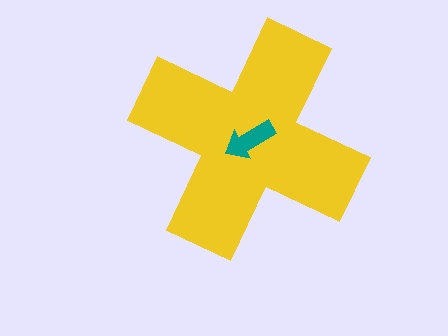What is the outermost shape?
The yellow cross.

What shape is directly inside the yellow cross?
The teal arrow.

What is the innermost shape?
The teal arrow.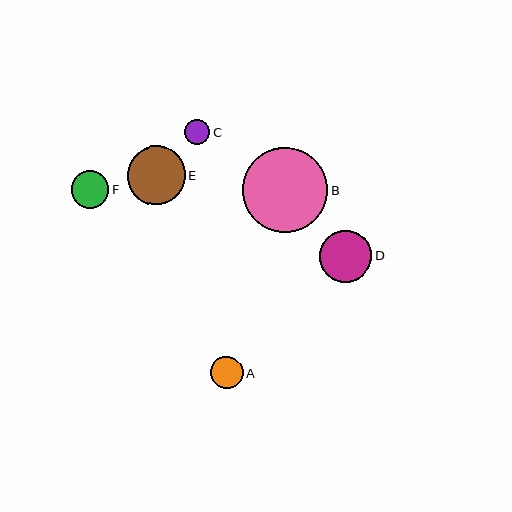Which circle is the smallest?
Circle C is the smallest with a size of approximately 26 pixels.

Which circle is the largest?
Circle B is the largest with a size of approximately 85 pixels.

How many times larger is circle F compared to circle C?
Circle F is approximately 1.5 times the size of circle C.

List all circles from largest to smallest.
From largest to smallest: B, E, D, F, A, C.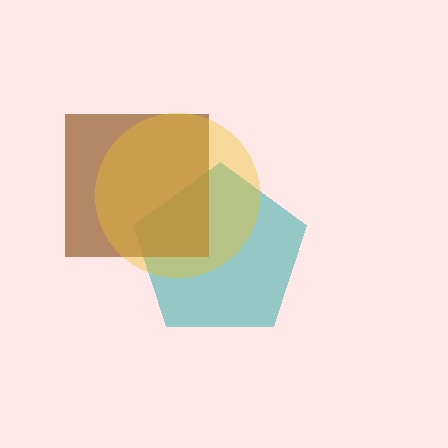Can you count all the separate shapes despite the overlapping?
Yes, there are 3 separate shapes.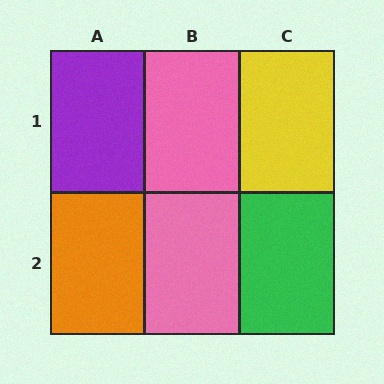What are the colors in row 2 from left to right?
Orange, pink, green.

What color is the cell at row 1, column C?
Yellow.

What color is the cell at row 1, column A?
Purple.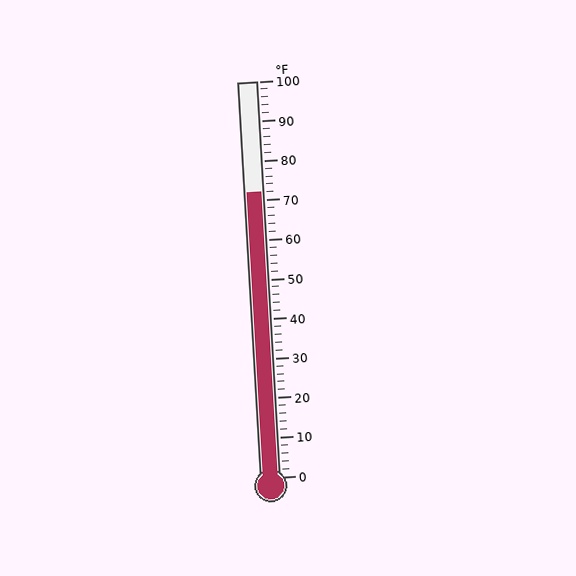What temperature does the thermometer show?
The thermometer shows approximately 72°F.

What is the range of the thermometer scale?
The thermometer scale ranges from 0°F to 100°F.